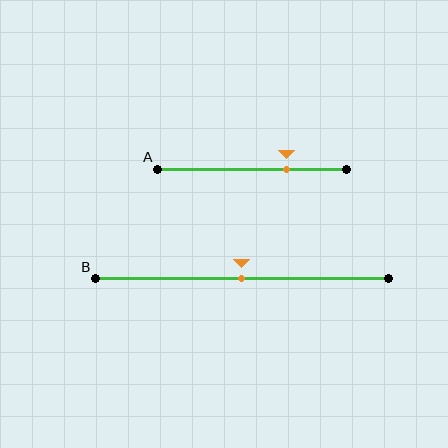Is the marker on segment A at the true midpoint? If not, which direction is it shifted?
No, the marker on segment A is shifted to the right by about 18% of the segment length.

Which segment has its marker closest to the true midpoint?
Segment B has its marker closest to the true midpoint.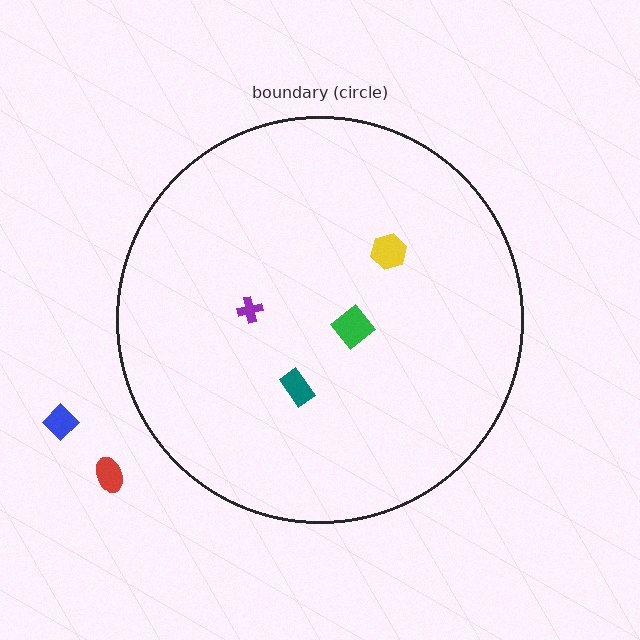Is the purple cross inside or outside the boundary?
Inside.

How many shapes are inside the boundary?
4 inside, 2 outside.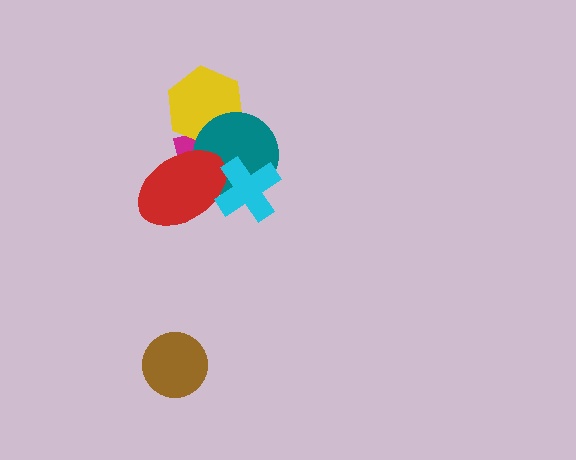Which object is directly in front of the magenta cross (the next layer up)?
The yellow hexagon is directly in front of the magenta cross.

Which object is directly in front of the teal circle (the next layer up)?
The red ellipse is directly in front of the teal circle.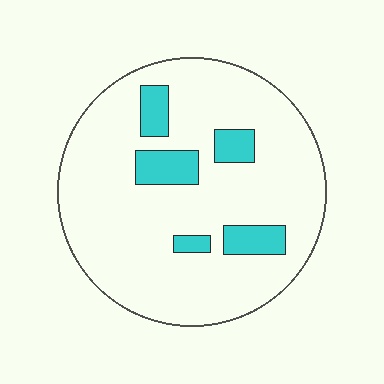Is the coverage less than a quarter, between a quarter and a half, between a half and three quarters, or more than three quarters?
Less than a quarter.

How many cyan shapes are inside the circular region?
5.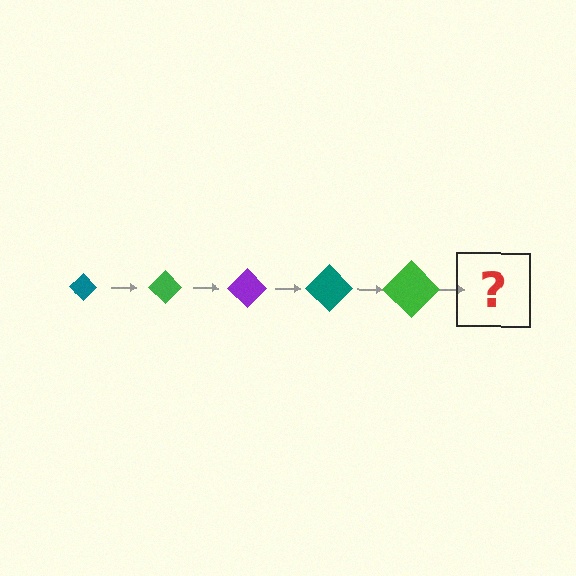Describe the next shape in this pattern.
It should be a purple diamond, larger than the previous one.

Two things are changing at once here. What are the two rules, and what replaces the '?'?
The two rules are that the diamond grows larger each step and the color cycles through teal, green, and purple. The '?' should be a purple diamond, larger than the previous one.